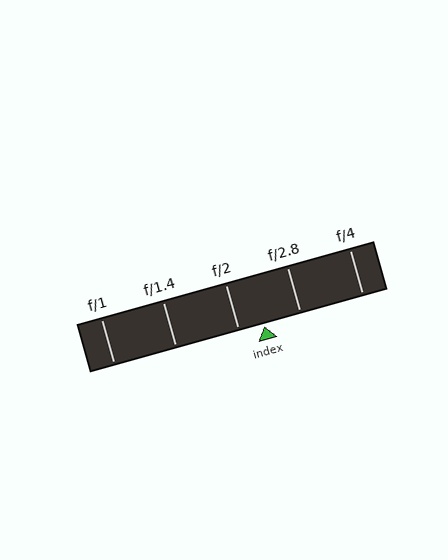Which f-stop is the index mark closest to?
The index mark is closest to f/2.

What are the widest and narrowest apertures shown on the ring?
The widest aperture shown is f/1 and the narrowest is f/4.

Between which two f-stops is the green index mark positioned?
The index mark is between f/2 and f/2.8.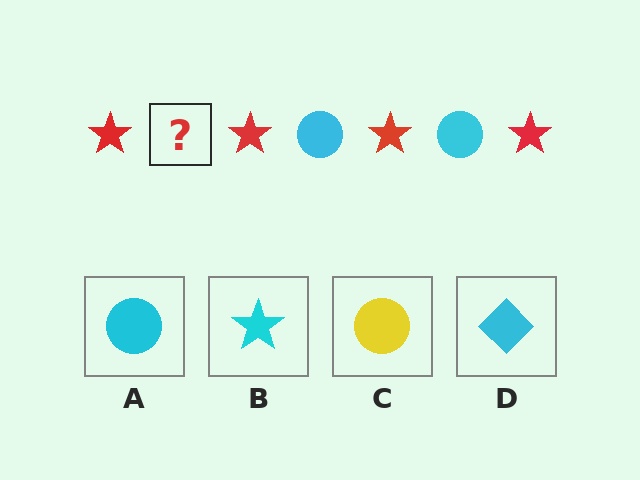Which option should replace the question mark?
Option A.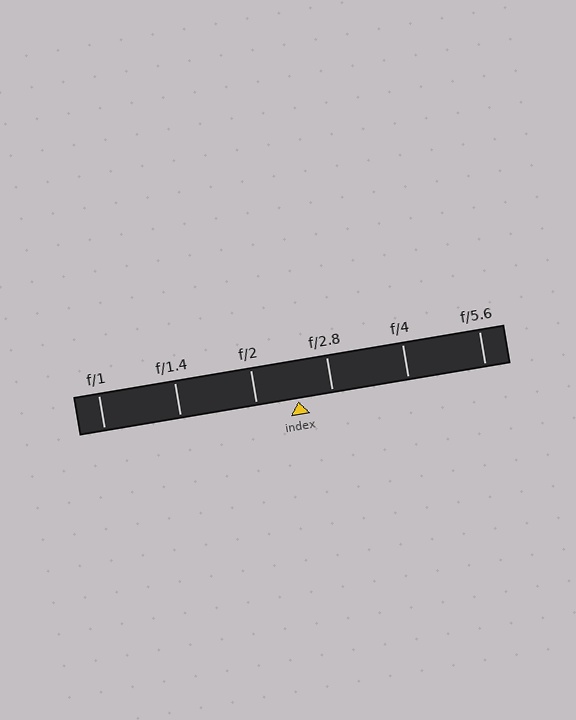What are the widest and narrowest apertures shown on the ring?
The widest aperture shown is f/1 and the narrowest is f/5.6.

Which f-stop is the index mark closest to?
The index mark is closest to f/2.8.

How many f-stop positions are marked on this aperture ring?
There are 6 f-stop positions marked.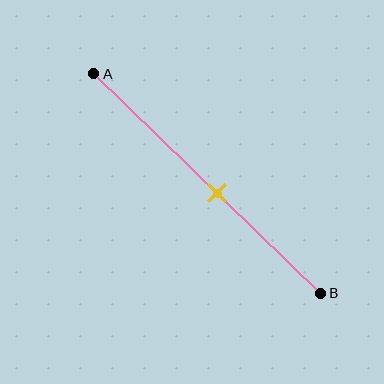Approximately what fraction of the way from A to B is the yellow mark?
The yellow mark is approximately 55% of the way from A to B.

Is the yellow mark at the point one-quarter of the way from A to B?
No, the mark is at about 55% from A, not at the 25% one-quarter point.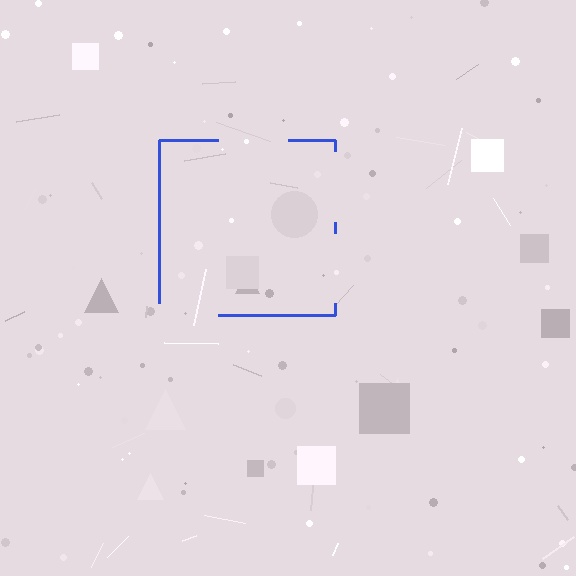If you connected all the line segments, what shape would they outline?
They would outline a square.